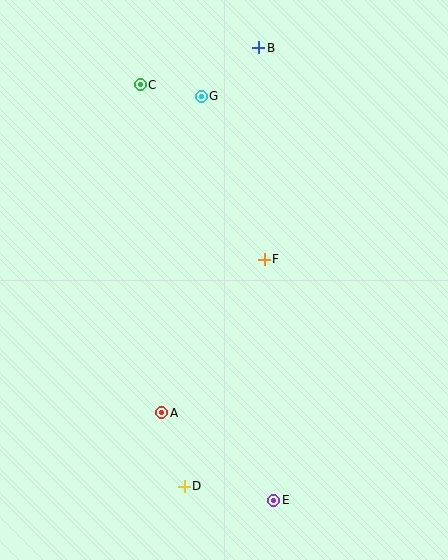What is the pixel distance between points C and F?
The distance between C and F is 214 pixels.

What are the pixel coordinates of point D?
Point D is at (184, 486).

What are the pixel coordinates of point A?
Point A is at (162, 413).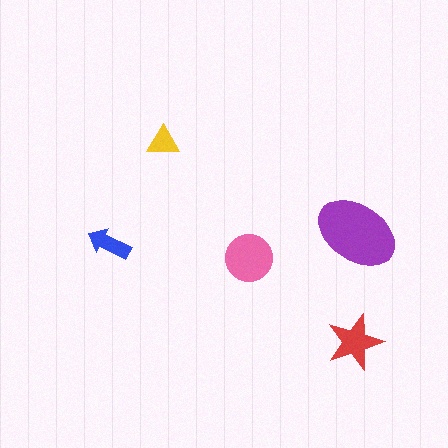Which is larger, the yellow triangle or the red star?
The red star.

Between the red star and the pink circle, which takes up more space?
The pink circle.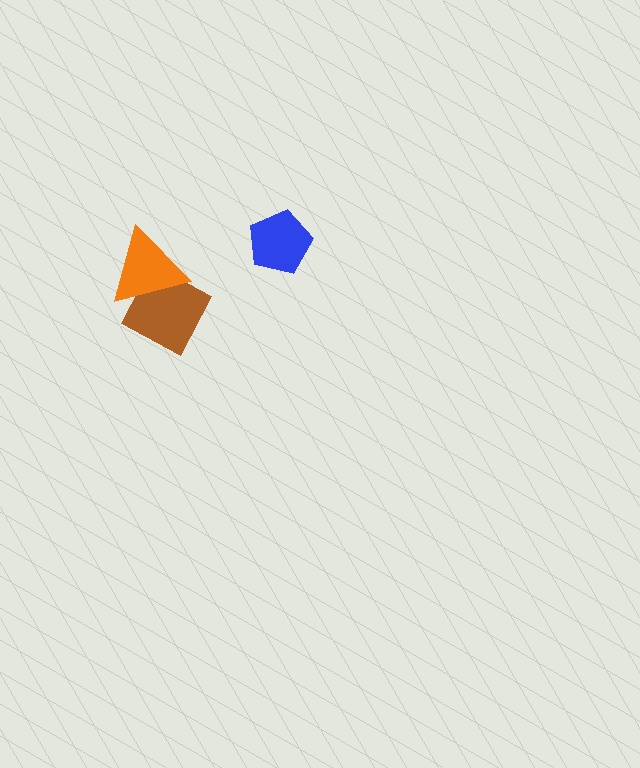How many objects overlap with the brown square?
1 object overlaps with the brown square.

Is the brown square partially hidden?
Yes, it is partially covered by another shape.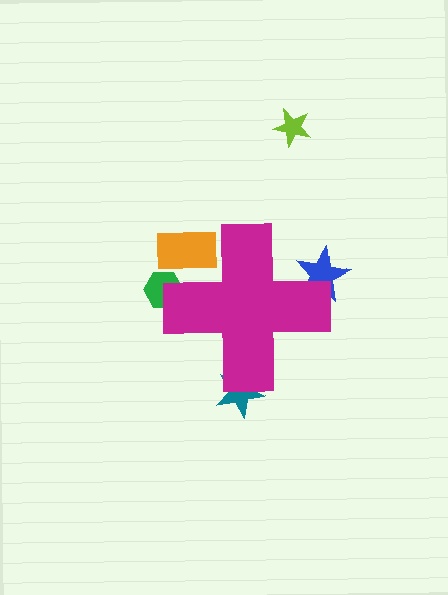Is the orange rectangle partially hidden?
Yes, the orange rectangle is partially hidden behind the magenta cross.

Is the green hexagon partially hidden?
Yes, the green hexagon is partially hidden behind the magenta cross.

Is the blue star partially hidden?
Yes, the blue star is partially hidden behind the magenta cross.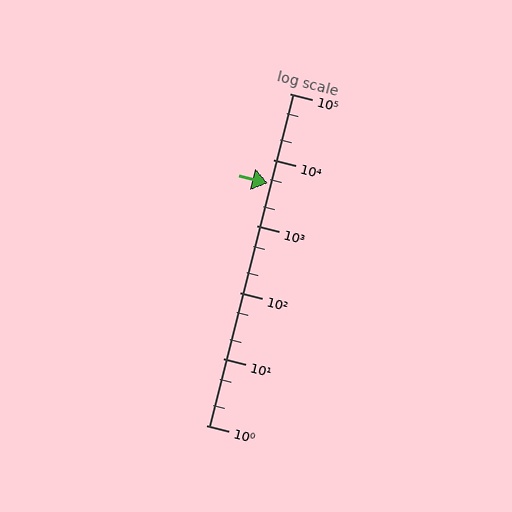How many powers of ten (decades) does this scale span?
The scale spans 5 decades, from 1 to 100000.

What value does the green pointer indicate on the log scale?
The pointer indicates approximately 4500.